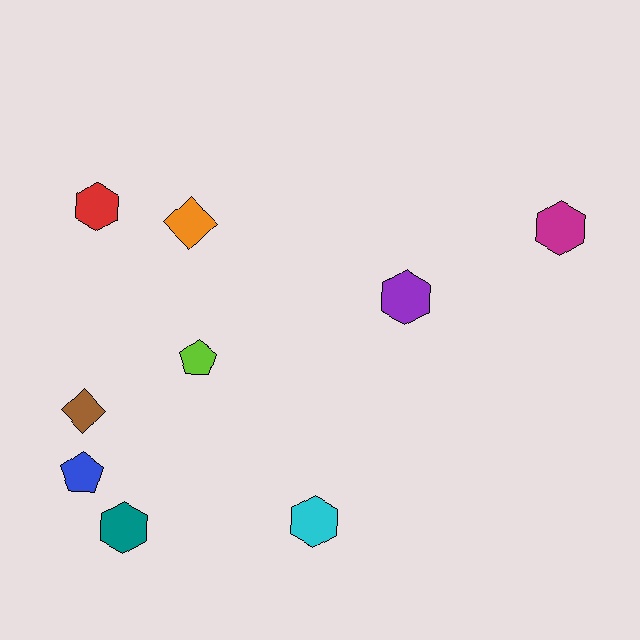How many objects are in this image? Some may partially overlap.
There are 9 objects.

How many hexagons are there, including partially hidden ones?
There are 5 hexagons.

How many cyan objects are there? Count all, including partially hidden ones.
There is 1 cyan object.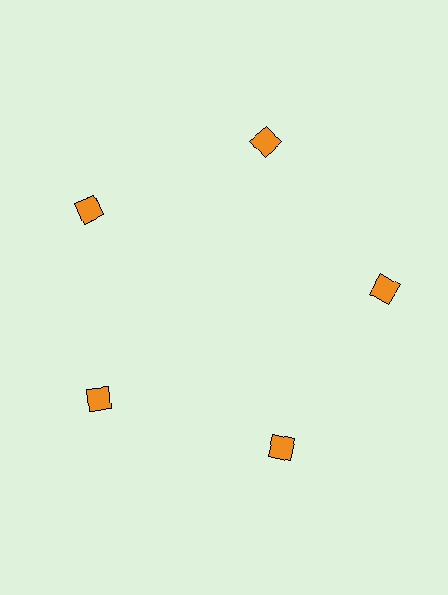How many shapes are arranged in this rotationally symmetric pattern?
There are 5 shapes, arranged in 5 groups of 1.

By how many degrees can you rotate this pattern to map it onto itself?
The pattern maps onto itself every 72 degrees of rotation.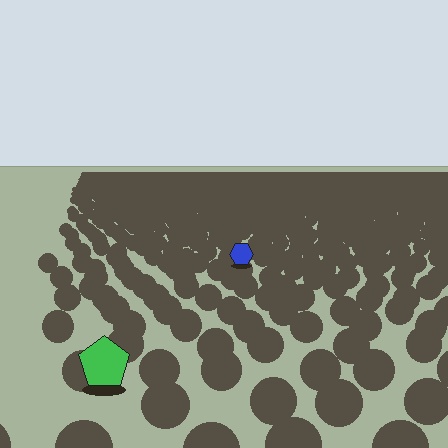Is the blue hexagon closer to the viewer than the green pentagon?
No. The green pentagon is closer — you can tell from the texture gradient: the ground texture is coarser near it.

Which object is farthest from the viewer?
The blue hexagon is farthest from the viewer. It appears smaller and the ground texture around it is denser.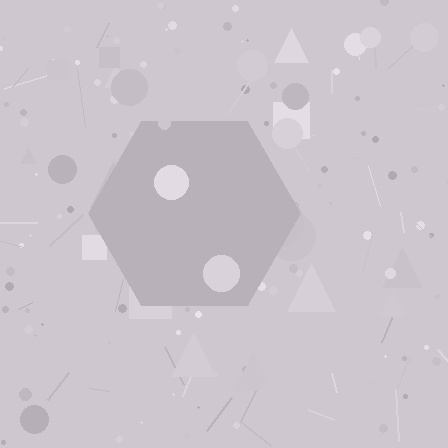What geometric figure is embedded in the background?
A hexagon is embedded in the background.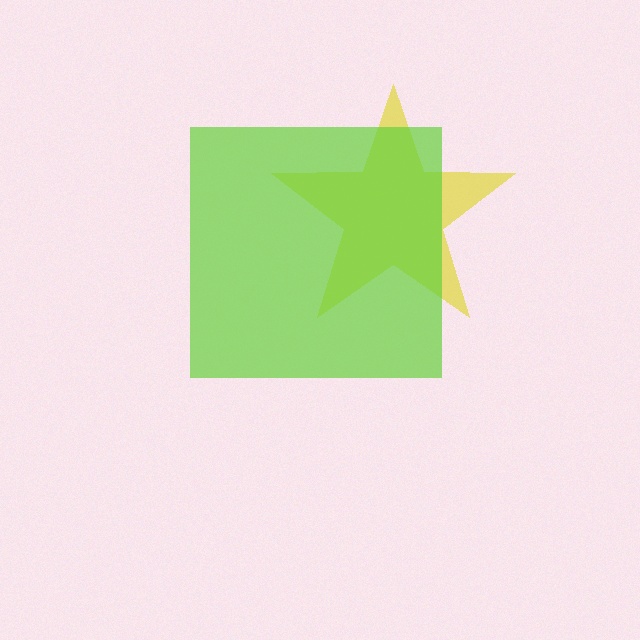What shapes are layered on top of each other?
The layered shapes are: a yellow star, a lime square.